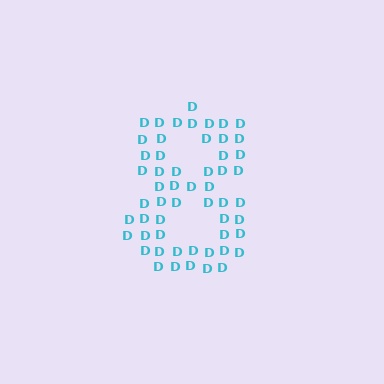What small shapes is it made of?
It is made of small letter D's.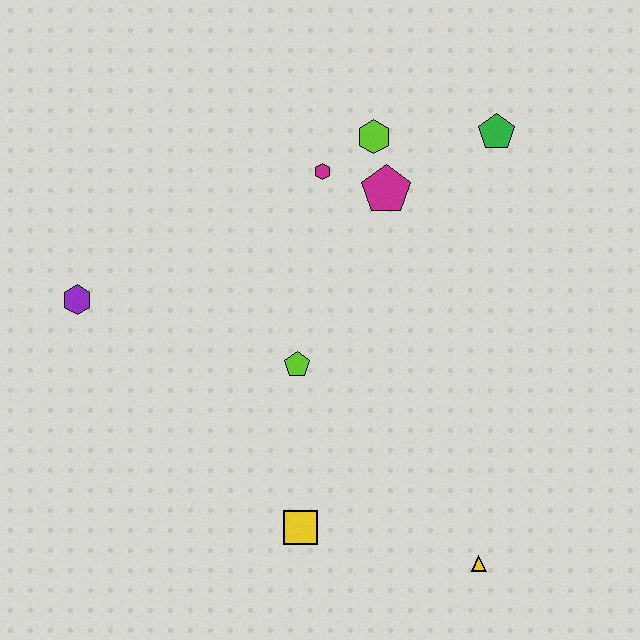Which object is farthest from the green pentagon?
The purple hexagon is farthest from the green pentagon.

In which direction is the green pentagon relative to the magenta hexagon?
The green pentagon is to the right of the magenta hexagon.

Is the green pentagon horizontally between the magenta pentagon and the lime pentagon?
No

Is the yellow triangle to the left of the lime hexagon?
No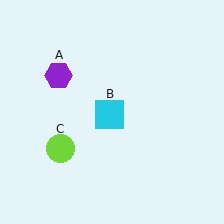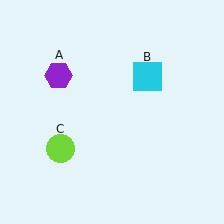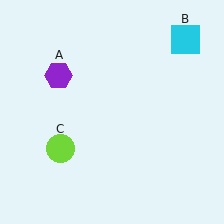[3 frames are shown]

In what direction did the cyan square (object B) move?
The cyan square (object B) moved up and to the right.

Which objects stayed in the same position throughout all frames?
Purple hexagon (object A) and lime circle (object C) remained stationary.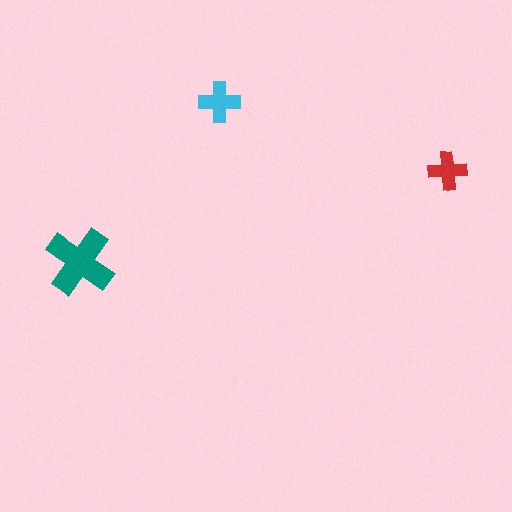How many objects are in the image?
There are 3 objects in the image.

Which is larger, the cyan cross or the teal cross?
The teal one.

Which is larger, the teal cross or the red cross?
The teal one.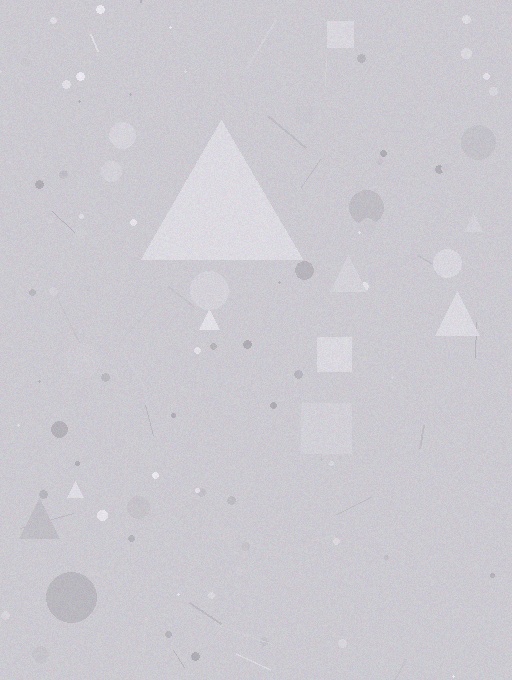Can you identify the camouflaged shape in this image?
The camouflaged shape is a triangle.